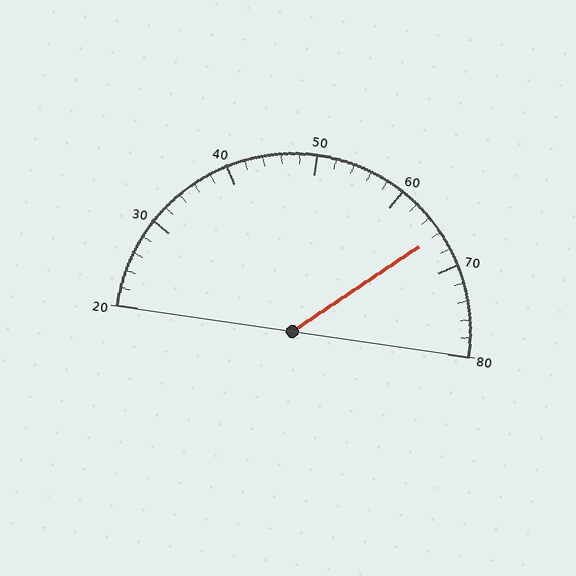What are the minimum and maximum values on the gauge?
The gauge ranges from 20 to 80.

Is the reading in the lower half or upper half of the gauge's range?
The reading is in the upper half of the range (20 to 80).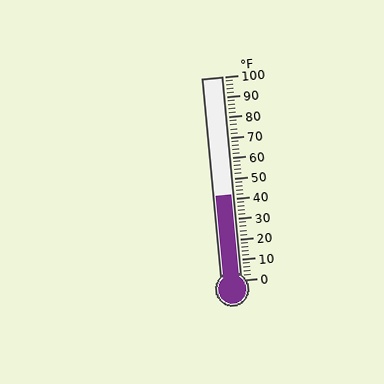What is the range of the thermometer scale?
The thermometer scale ranges from 0°F to 100°F.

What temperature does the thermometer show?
The thermometer shows approximately 42°F.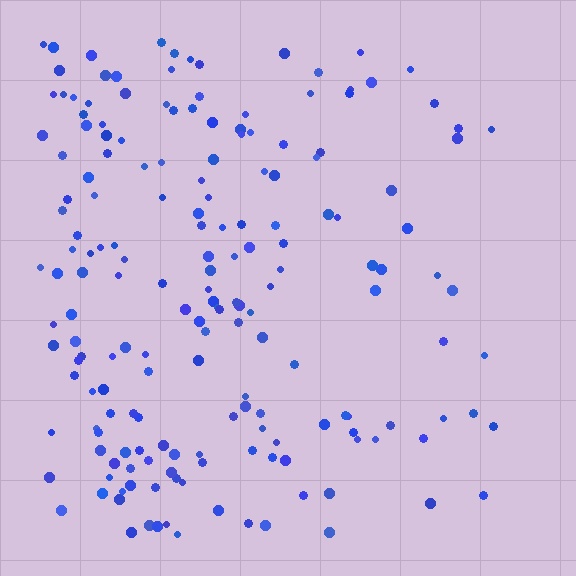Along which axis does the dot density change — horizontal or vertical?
Horizontal.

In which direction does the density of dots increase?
From right to left, with the left side densest.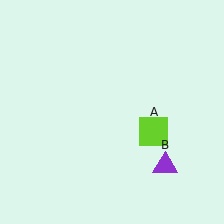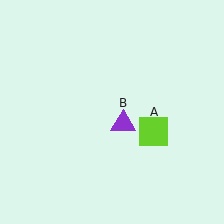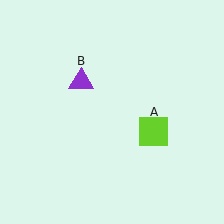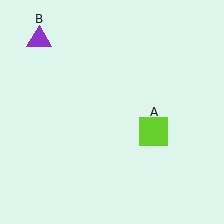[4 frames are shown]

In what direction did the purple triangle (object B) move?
The purple triangle (object B) moved up and to the left.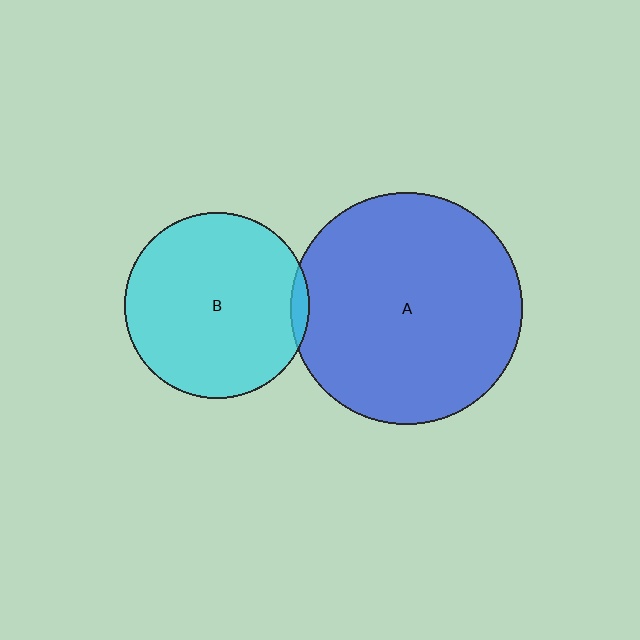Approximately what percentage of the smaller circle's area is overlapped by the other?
Approximately 5%.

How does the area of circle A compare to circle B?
Approximately 1.6 times.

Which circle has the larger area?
Circle A (blue).